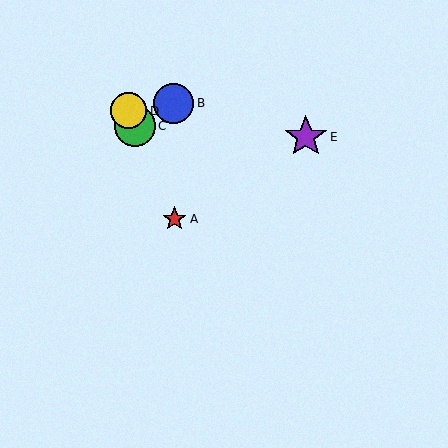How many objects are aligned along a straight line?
3 objects (A, C, D) are aligned along a straight line.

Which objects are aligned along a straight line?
Objects A, C, D are aligned along a straight line.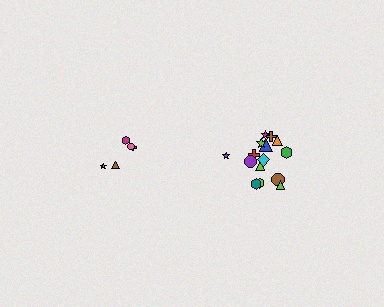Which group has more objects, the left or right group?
The right group.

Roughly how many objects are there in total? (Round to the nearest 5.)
Roughly 20 objects in total.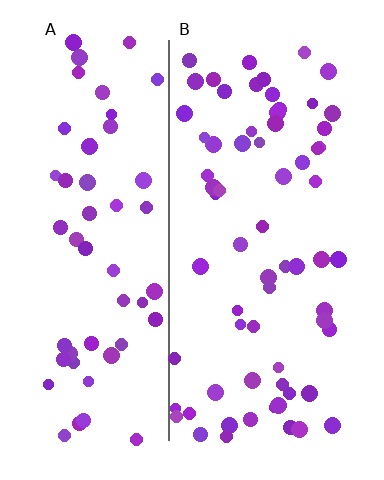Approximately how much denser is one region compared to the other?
Approximately 1.2× — region B over region A.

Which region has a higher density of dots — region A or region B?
B (the right).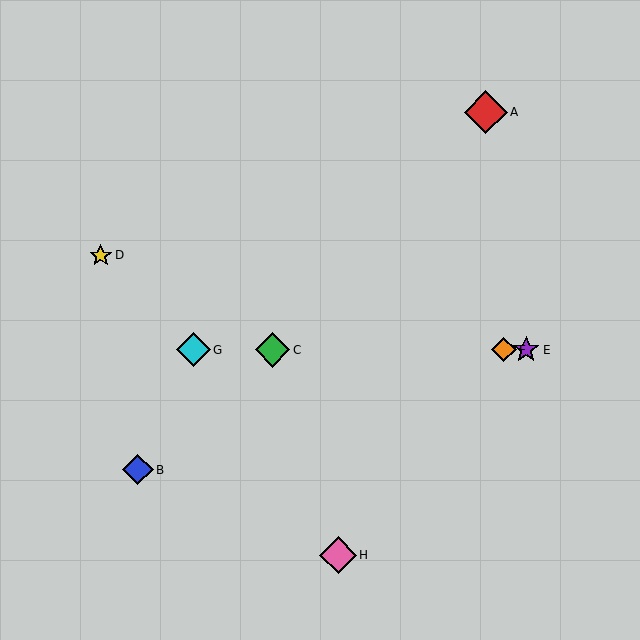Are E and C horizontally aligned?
Yes, both are at y≈350.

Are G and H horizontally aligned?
No, G is at y≈350 and H is at y≈555.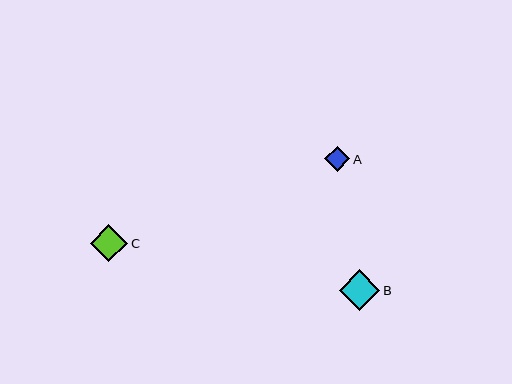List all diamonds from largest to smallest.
From largest to smallest: B, C, A.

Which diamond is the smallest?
Diamond A is the smallest with a size of approximately 25 pixels.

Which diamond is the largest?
Diamond B is the largest with a size of approximately 41 pixels.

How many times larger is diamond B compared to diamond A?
Diamond B is approximately 1.6 times the size of diamond A.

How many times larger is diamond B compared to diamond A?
Diamond B is approximately 1.6 times the size of diamond A.